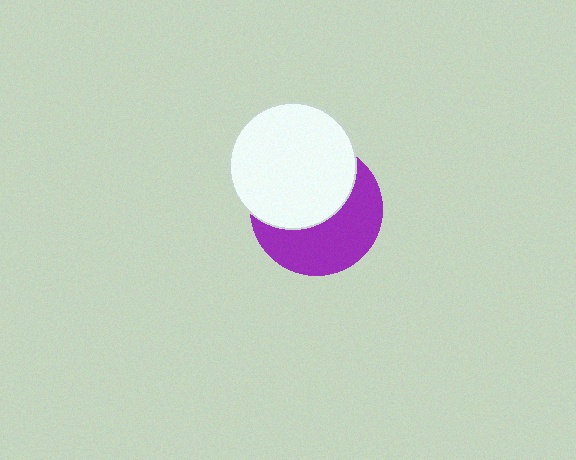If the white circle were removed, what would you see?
You would see the complete purple circle.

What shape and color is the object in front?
The object in front is a white circle.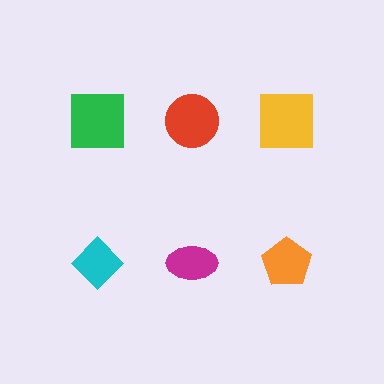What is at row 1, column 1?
A green square.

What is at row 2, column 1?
A cyan diamond.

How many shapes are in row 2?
3 shapes.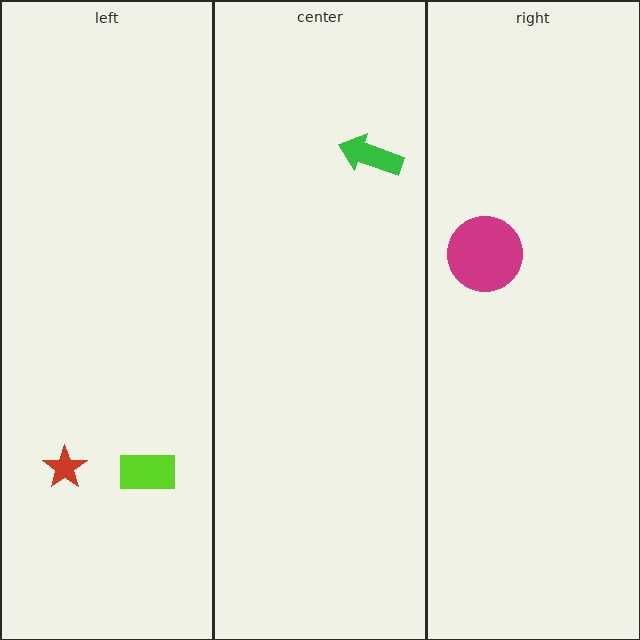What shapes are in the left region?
The lime rectangle, the red star.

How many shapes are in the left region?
2.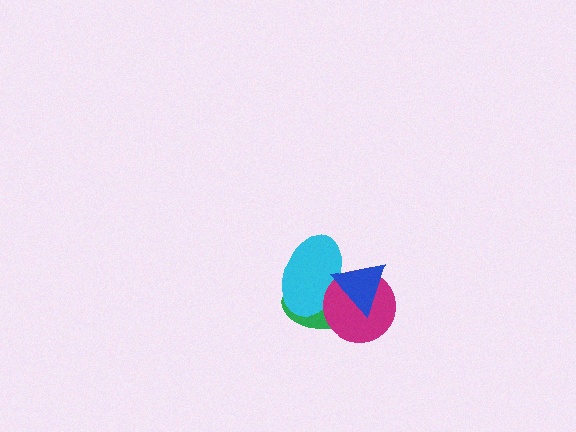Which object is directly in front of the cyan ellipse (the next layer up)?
The magenta circle is directly in front of the cyan ellipse.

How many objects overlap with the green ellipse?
3 objects overlap with the green ellipse.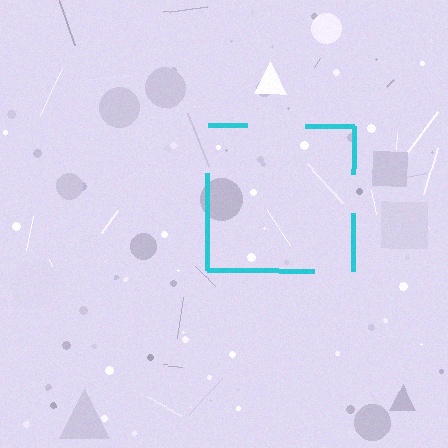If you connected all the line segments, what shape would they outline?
They would outline a square.